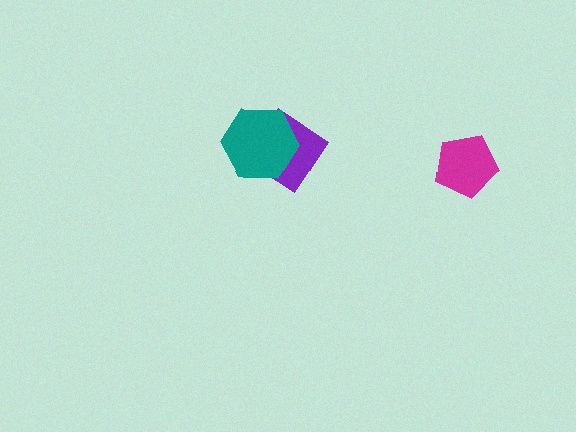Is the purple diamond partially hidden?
Yes, it is partially covered by another shape.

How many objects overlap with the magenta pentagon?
0 objects overlap with the magenta pentagon.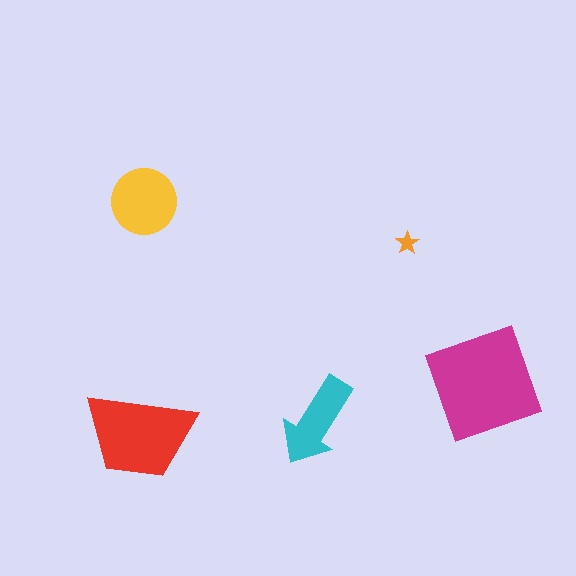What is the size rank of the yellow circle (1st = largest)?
3rd.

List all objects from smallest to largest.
The orange star, the cyan arrow, the yellow circle, the red trapezoid, the magenta diamond.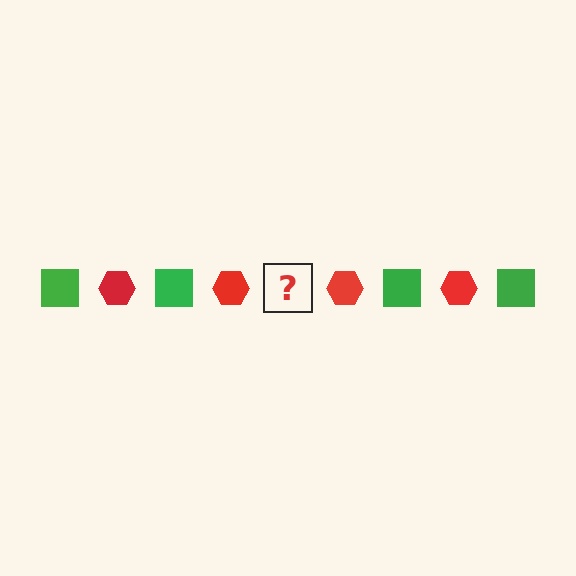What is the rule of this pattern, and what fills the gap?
The rule is that the pattern alternates between green square and red hexagon. The gap should be filled with a green square.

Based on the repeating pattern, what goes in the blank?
The blank should be a green square.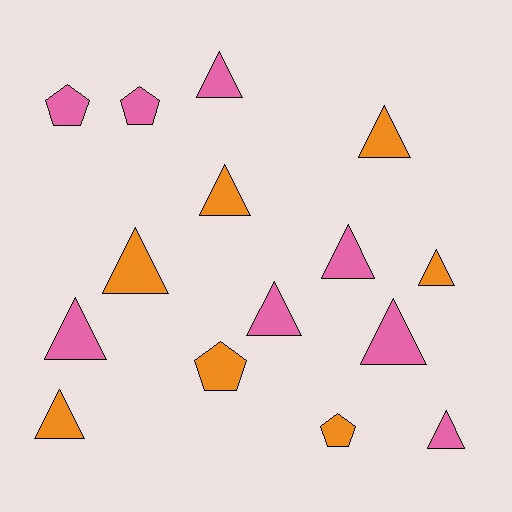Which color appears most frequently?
Pink, with 8 objects.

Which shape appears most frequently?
Triangle, with 11 objects.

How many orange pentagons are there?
There are 2 orange pentagons.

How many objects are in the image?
There are 15 objects.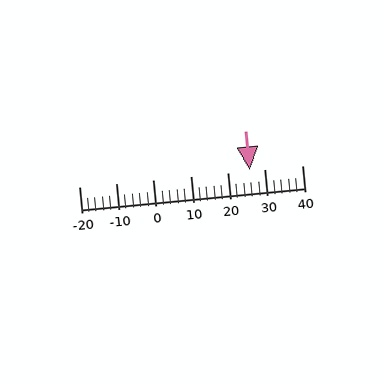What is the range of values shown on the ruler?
The ruler shows values from -20 to 40.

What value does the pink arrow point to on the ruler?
The pink arrow points to approximately 26.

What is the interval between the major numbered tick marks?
The major tick marks are spaced 10 units apart.